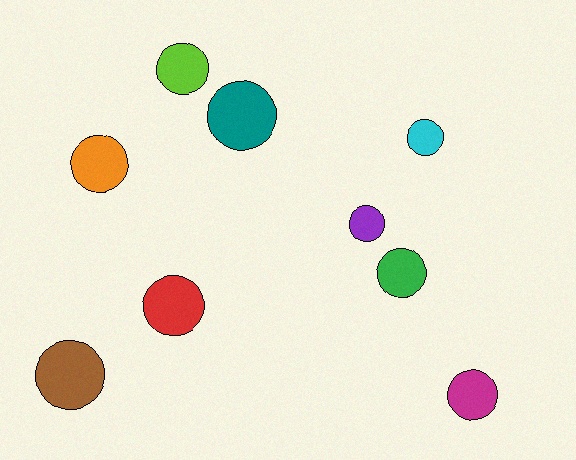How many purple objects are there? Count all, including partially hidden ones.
There is 1 purple object.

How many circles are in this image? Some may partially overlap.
There are 9 circles.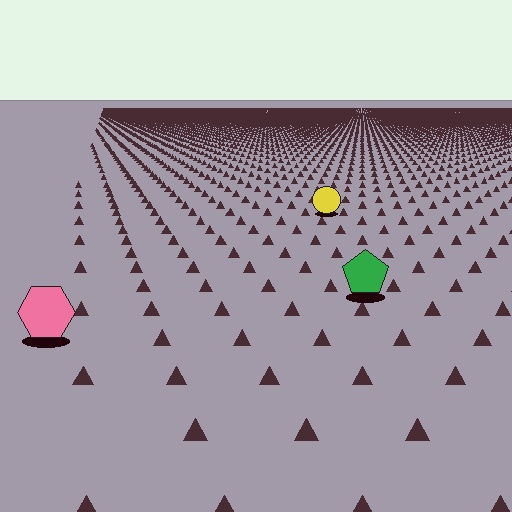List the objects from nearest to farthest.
From nearest to farthest: the pink hexagon, the green pentagon, the yellow circle.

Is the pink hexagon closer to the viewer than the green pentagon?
Yes. The pink hexagon is closer — you can tell from the texture gradient: the ground texture is coarser near it.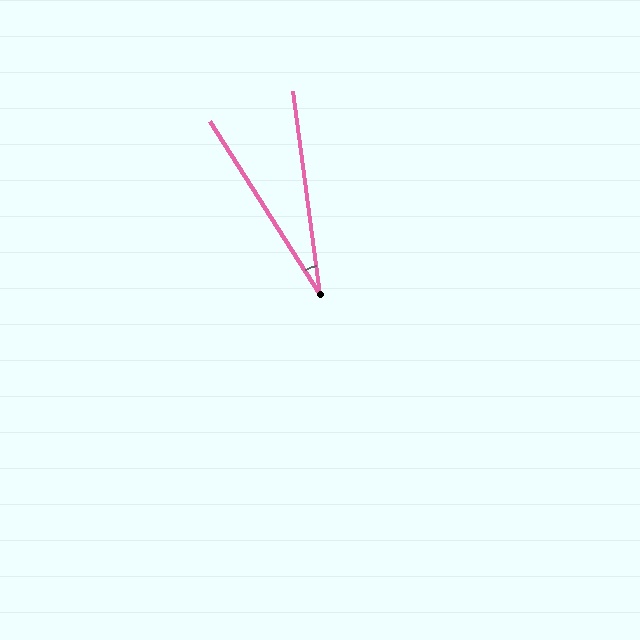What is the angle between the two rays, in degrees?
Approximately 25 degrees.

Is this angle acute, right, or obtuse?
It is acute.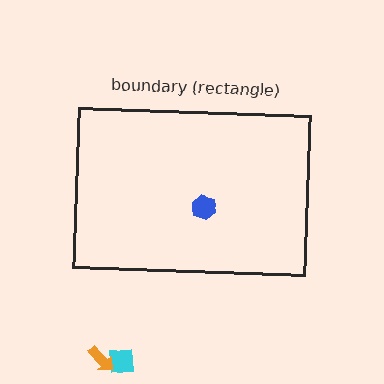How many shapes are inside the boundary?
1 inside, 2 outside.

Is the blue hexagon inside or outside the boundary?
Inside.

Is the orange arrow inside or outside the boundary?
Outside.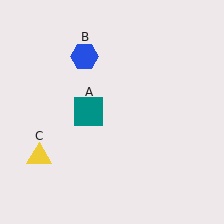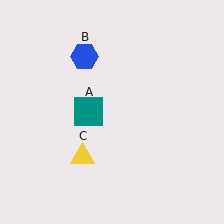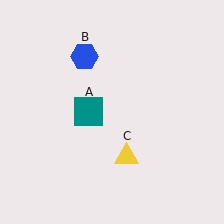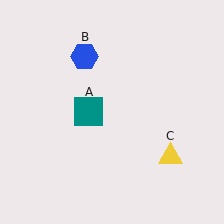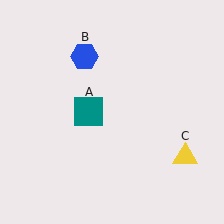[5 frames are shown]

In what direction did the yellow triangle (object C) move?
The yellow triangle (object C) moved right.